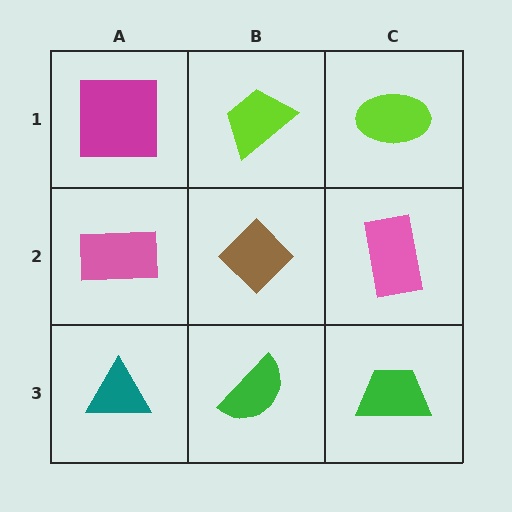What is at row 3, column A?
A teal triangle.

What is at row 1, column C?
A lime ellipse.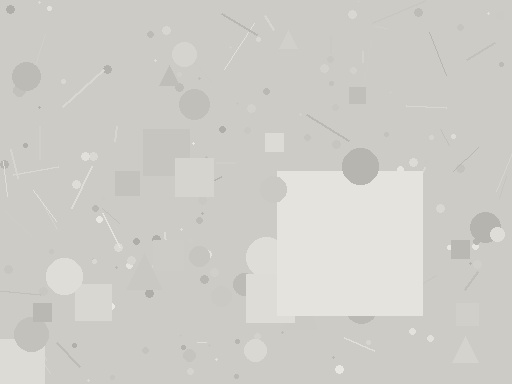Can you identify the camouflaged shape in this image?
The camouflaged shape is a square.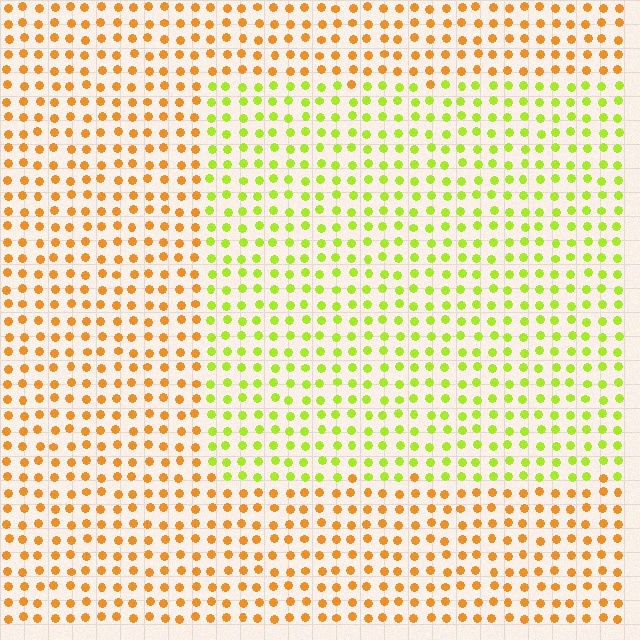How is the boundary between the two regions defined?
The boundary is defined purely by a slight shift in hue (about 50 degrees). Spacing, size, and orientation are identical on both sides.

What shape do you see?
I see a rectangle.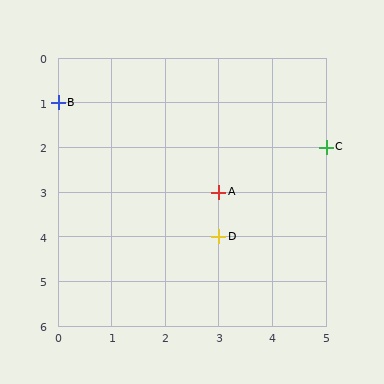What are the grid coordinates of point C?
Point C is at grid coordinates (5, 2).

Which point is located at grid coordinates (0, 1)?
Point B is at (0, 1).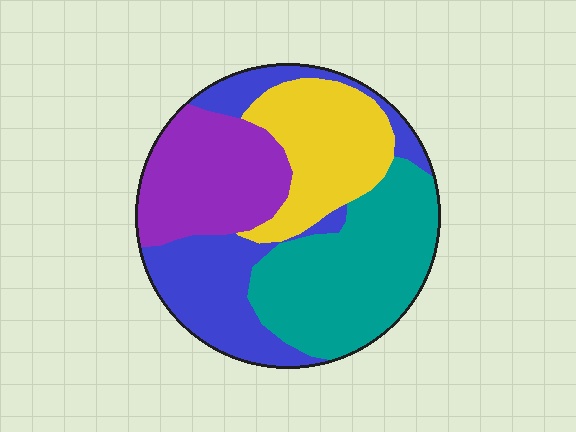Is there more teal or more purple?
Teal.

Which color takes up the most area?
Teal, at roughly 30%.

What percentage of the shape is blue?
Blue takes up between a sixth and a third of the shape.